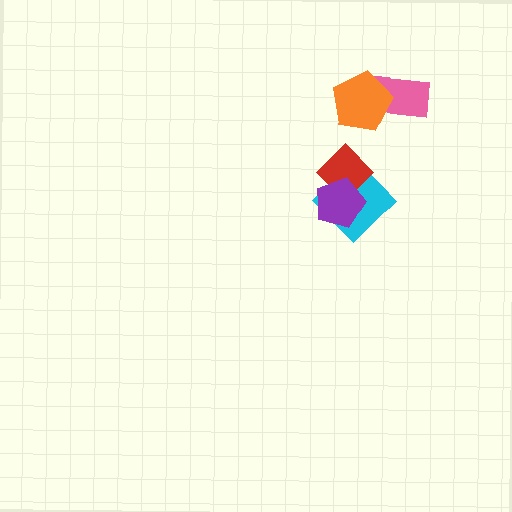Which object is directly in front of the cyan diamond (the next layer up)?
The red diamond is directly in front of the cyan diamond.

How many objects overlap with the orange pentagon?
1 object overlaps with the orange pentagon.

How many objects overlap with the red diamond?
2 objects overlap with the red diamond.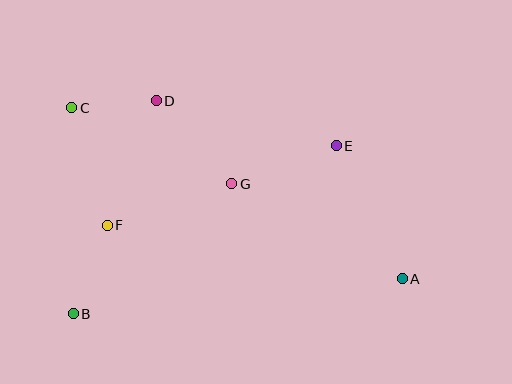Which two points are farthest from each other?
Points A and C are farthest from each other.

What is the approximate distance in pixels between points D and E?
The distance between D and E is approximately 185 pixels.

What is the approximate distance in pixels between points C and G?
The distance between C and G is approximately 178 pixels.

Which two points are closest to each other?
Points C and D are closest to each other.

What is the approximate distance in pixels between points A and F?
The distance between A and F is approximately 300 pixels.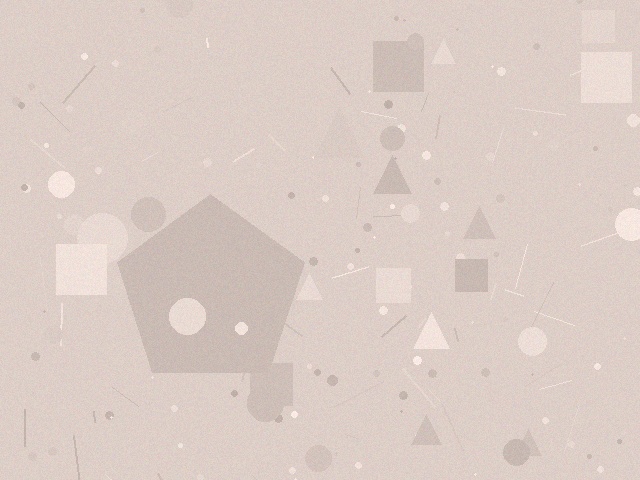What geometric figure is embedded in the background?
A pentagon is embedded in the background.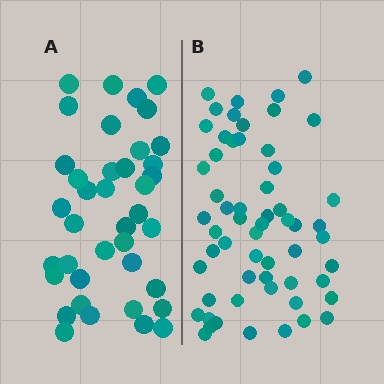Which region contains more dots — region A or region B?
Region B (the right region) has more dots.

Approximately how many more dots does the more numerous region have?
Region B has approximately 20 more dots than region A.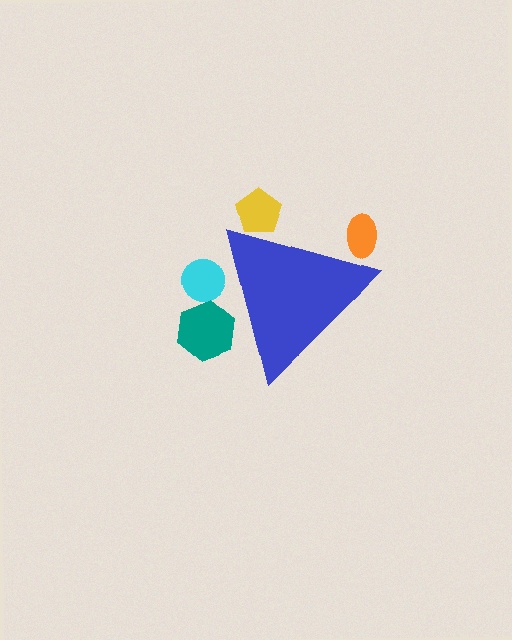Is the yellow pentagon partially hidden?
Yes, the yellow pentagon is partially hidden behind the blue triangle.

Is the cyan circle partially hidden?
Yes, the cyan circle is partially hidden behind the blue triangle.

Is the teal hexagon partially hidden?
Yes, the teal hexagon is partially hidden behind the blue triangle.